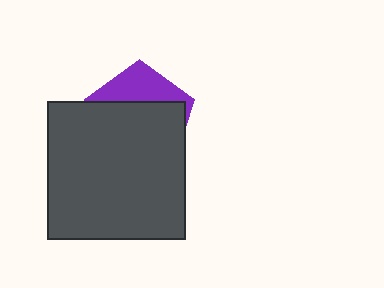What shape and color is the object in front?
The object in front is a dark gray square.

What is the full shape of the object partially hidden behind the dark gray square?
The partially hidden object is a purple pentagon.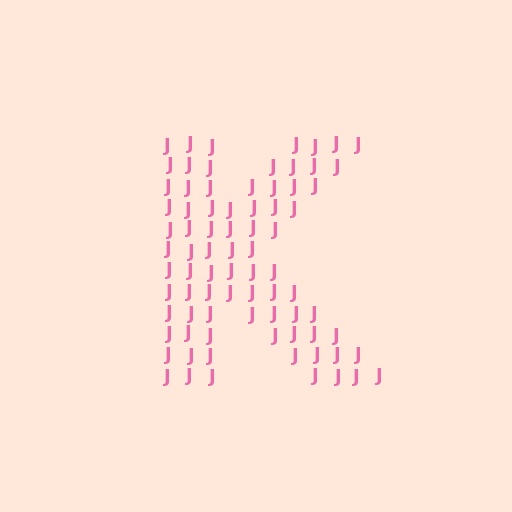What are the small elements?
The small elements are letter J's.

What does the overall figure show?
The overall figure shows the letter K.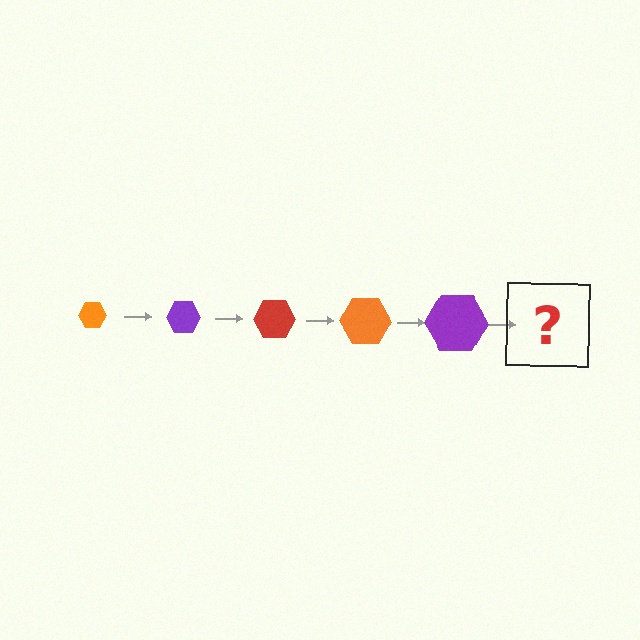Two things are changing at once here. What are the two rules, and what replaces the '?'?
The two rules are that the hexagon grows larger each step and the color cycles through orange, purple, and red. The '?' should be a red hexagon, larger than the previous one.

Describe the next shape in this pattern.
It should be a red hexagon, larger than the previous one.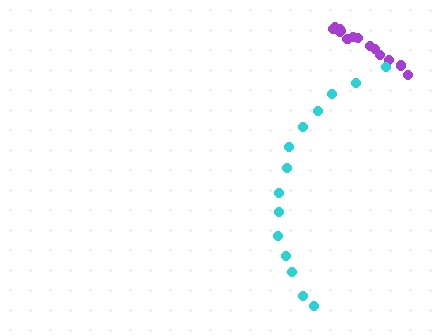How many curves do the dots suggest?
There are 2 distinct paths.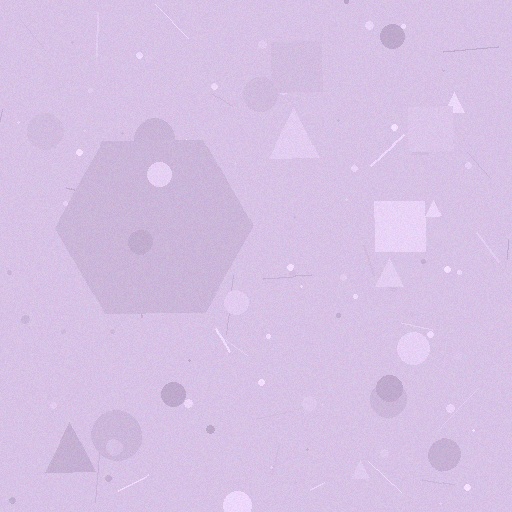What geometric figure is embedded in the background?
A hexagon is embedded in the background.